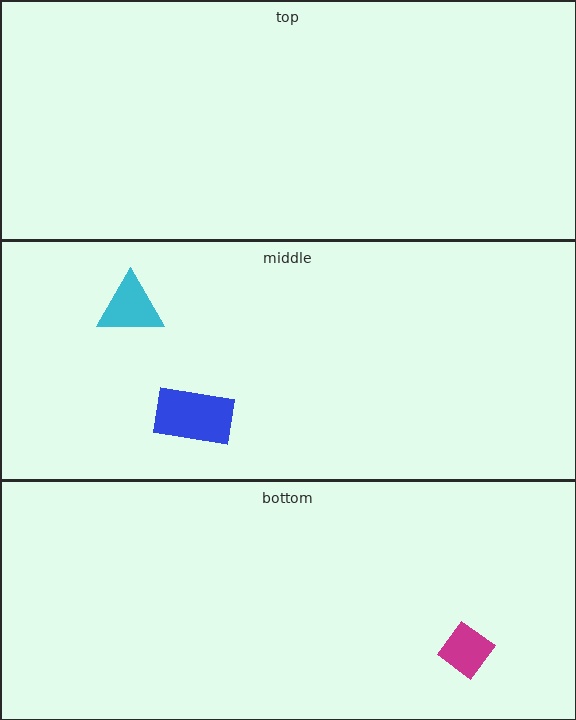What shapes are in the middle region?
The cyan triangle, the blue rectangle.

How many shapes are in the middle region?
2.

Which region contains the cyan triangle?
The middle region.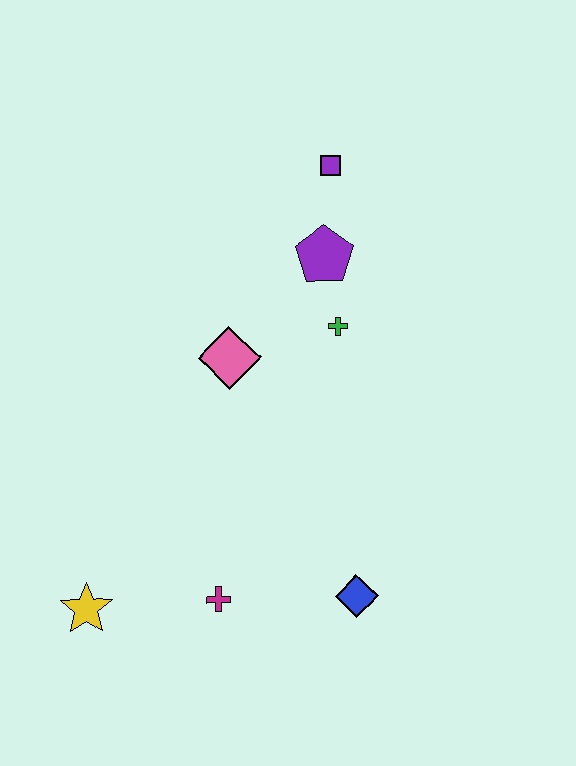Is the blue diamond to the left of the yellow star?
No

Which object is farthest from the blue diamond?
The purple square is farthest from the blue diamond.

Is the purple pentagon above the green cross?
Yes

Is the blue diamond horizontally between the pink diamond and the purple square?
No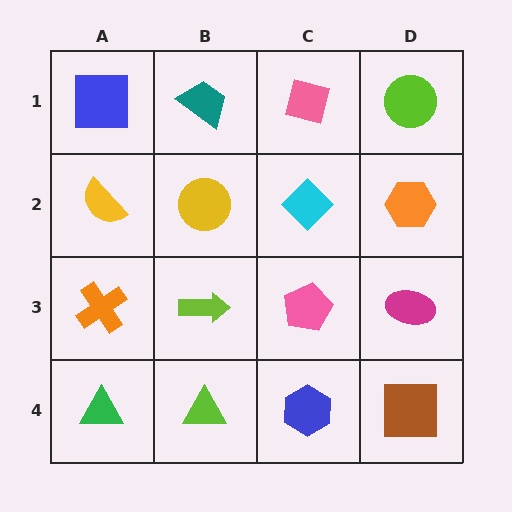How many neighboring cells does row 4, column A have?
2.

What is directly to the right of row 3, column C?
A magenta ellipse.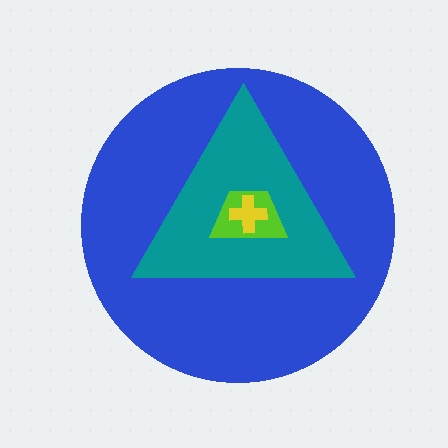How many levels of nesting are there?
4.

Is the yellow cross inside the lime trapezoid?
Yes.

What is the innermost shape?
The yellow cross.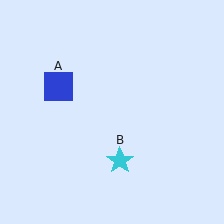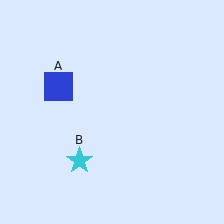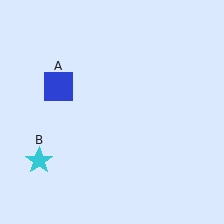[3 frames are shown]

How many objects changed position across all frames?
1 object changed position: cyan star (object B).